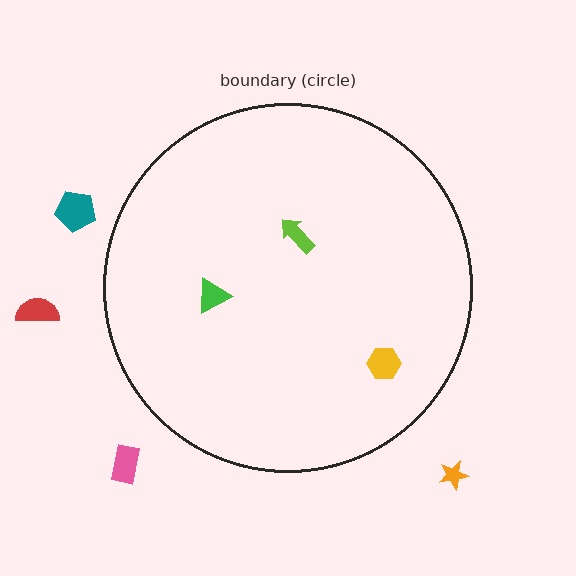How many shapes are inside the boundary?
3 inside, 4 outside.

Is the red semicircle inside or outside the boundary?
Outside.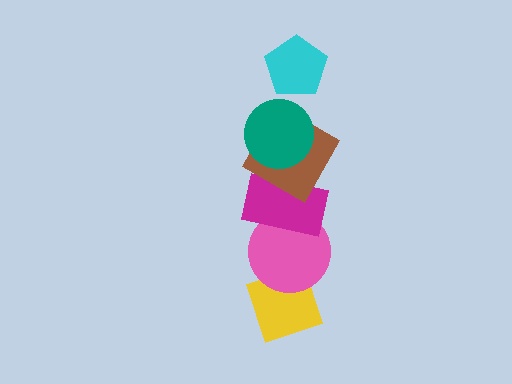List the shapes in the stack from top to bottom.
From top to bottom: the cyan pentagon, the teal circle, the brown square, the magenta rectangle, the pink circle, the yellow diamond.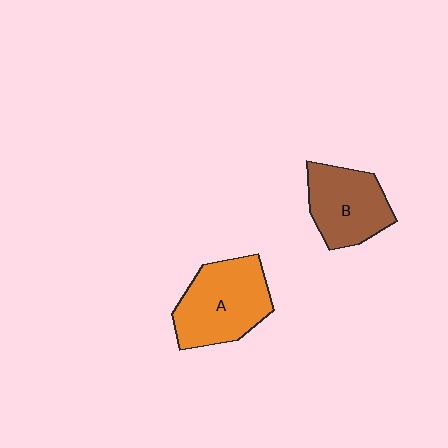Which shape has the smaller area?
Shape B (brown).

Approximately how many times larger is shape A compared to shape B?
Approximately 1.2 times.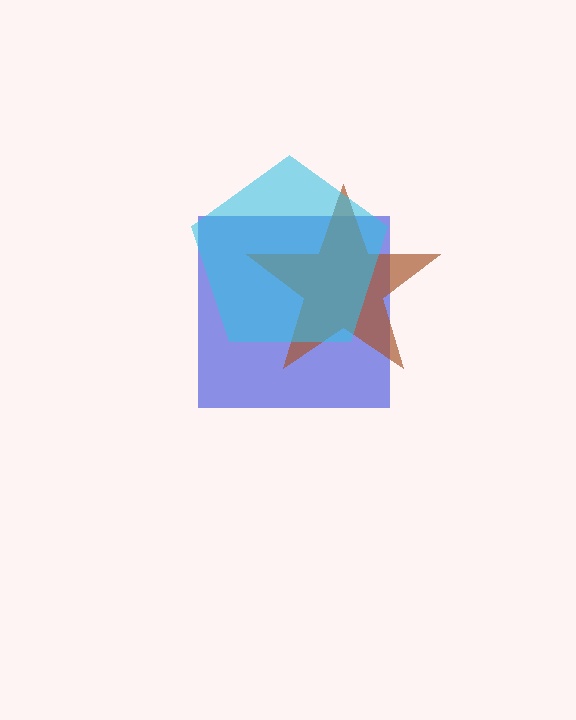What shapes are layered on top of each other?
The layered shapes are: a blue square, a brown star, a cyan pentagon.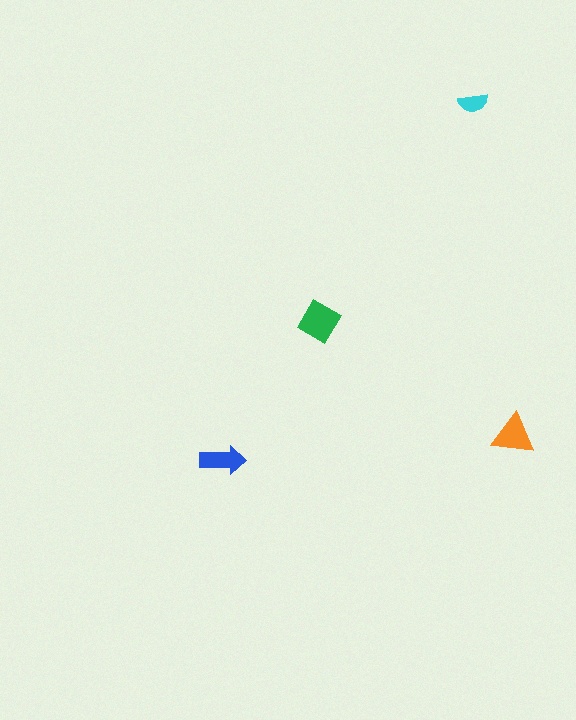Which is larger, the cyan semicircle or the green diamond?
The green diamond.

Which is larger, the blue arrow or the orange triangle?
The orange triangle.